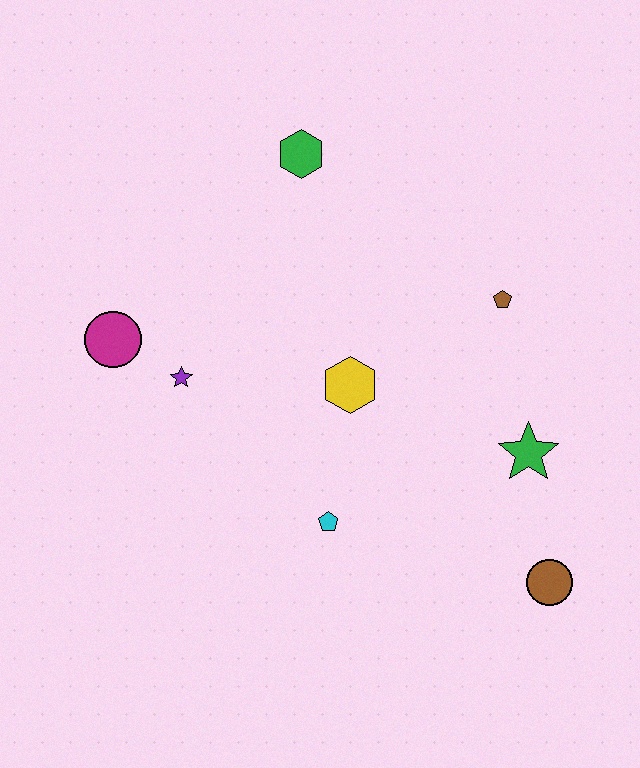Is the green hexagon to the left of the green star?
Yes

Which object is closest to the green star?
The brown circle is closest to the green star.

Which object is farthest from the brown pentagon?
The magenta circle is farthest from the brown pentagon.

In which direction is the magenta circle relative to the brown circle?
The magenta circle is to the left of the brown circle.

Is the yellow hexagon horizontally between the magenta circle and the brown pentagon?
Yes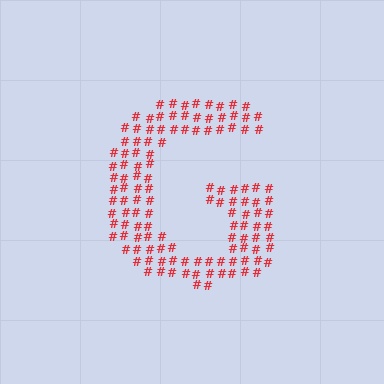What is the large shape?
The large shape is the letter G.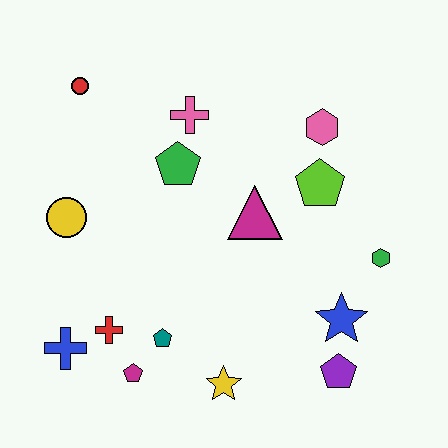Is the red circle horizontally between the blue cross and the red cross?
Yes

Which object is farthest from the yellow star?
The red circle is farthest from the yellow star.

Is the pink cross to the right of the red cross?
Yes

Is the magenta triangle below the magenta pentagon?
No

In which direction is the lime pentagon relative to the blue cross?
The lime pentagon is to the right of the blue cross.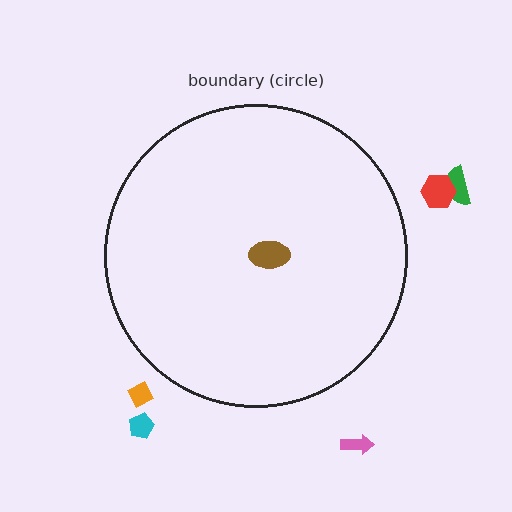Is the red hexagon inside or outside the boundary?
Outside.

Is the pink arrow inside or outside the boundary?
Outside.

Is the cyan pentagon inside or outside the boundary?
Outside.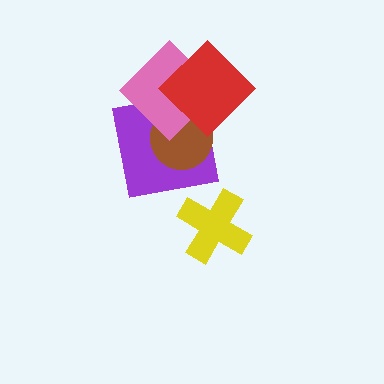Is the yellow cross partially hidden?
No, no other shape covers it.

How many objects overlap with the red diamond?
3 objects overlap with the red diamond.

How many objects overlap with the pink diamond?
3 objects overlap with the pink diamond.